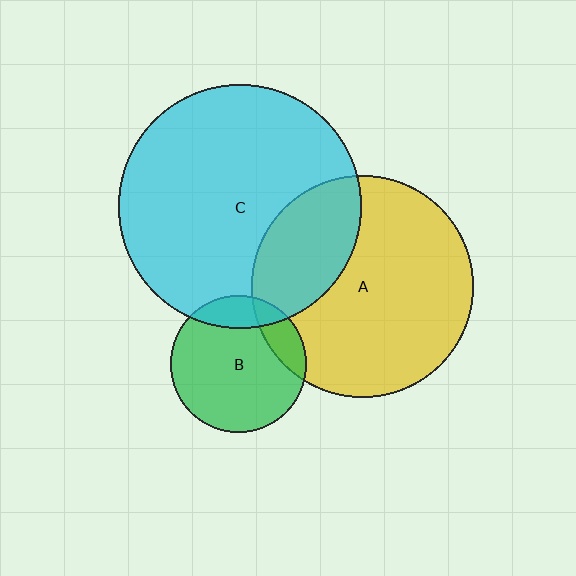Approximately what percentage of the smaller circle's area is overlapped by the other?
Approximately 15%.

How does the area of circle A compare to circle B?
Approximately 2.7 times.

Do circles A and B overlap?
Yes.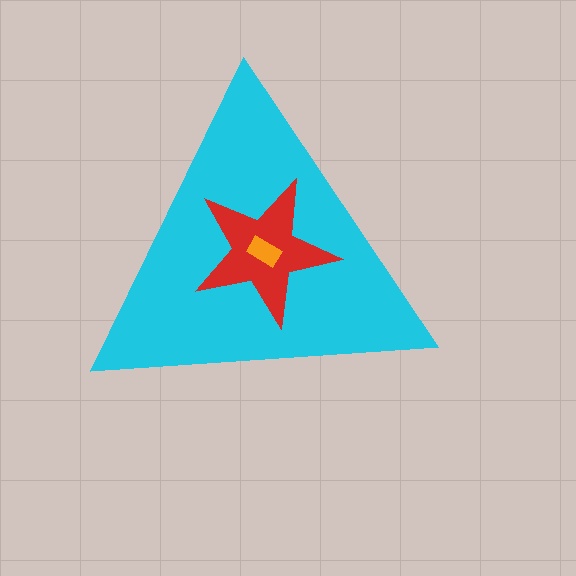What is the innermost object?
The orange rectangle.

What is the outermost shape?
The cyan triangle.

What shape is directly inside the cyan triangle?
The red star.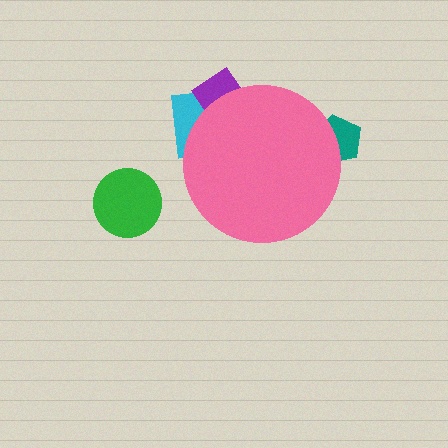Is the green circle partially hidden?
No, the green circle is fully visible.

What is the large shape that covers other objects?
A pink circle.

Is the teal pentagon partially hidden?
Yes, the teal pentagon is partially hidden behind the pink circle.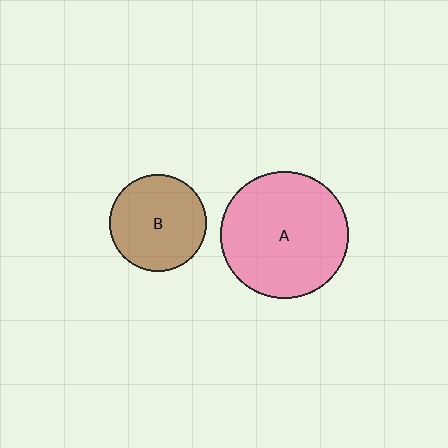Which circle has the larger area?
Circle A (pink).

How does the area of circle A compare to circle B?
Approximately 1.7 times.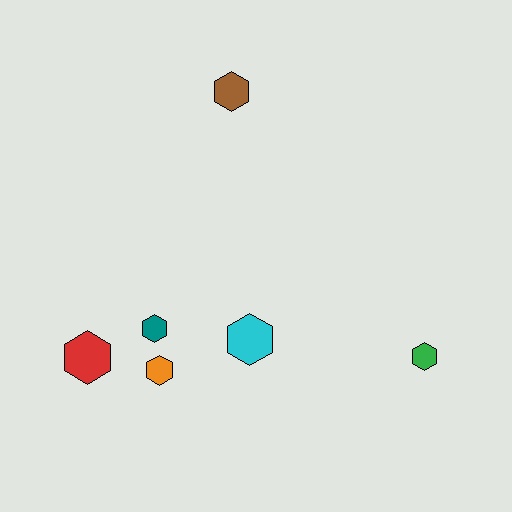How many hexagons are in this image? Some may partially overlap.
There are 6 hexagons.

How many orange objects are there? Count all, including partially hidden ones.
There is 1 orange object.